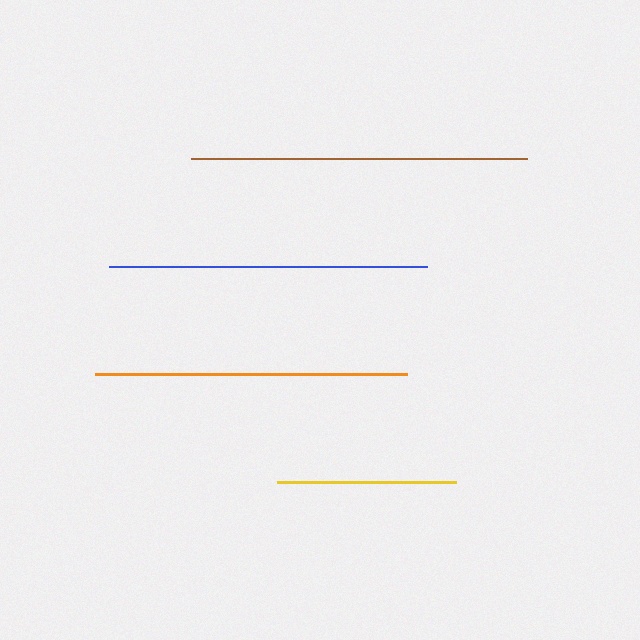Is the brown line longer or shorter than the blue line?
The brown line is longer than the blue line.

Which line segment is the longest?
The brown line is the longest at approximately 336 pixels.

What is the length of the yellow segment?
The yellow segment is approximately 179 pixels long.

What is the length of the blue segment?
The blue segment is approximately 318 pixels long.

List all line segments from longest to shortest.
From longest to shortest: brown, blue, orange, yellow.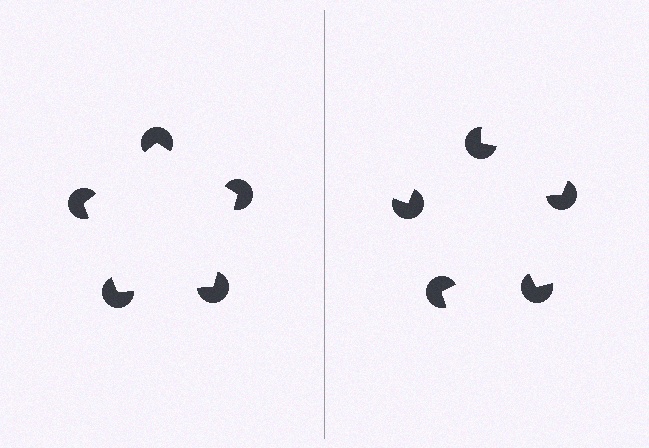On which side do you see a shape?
An illusory pentagon appears on the left side. On the right side the wedge cuts are rotated, so no coherent shape forms.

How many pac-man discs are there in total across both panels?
10 — 5 on each side.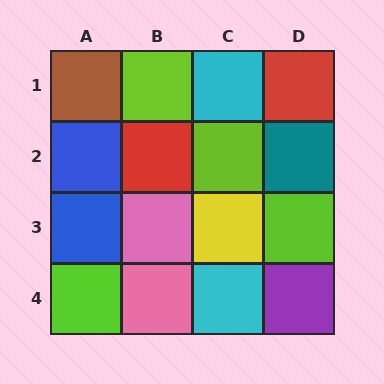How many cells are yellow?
1 cell is yellow.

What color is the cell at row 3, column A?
Blue.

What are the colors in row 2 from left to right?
Blue, red, lime, teal.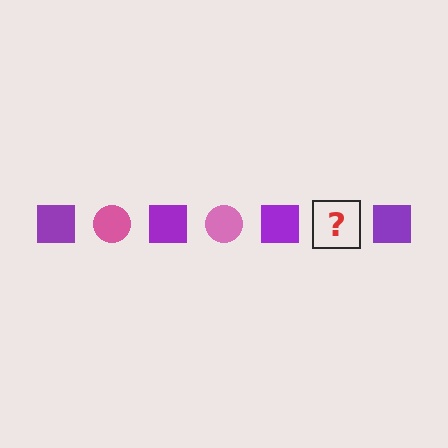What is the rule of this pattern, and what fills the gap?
The rule is that the pattern alternates between purple square and pink circle. The gap should be filled with a pink circle.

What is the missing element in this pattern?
The missing element is a pink circle.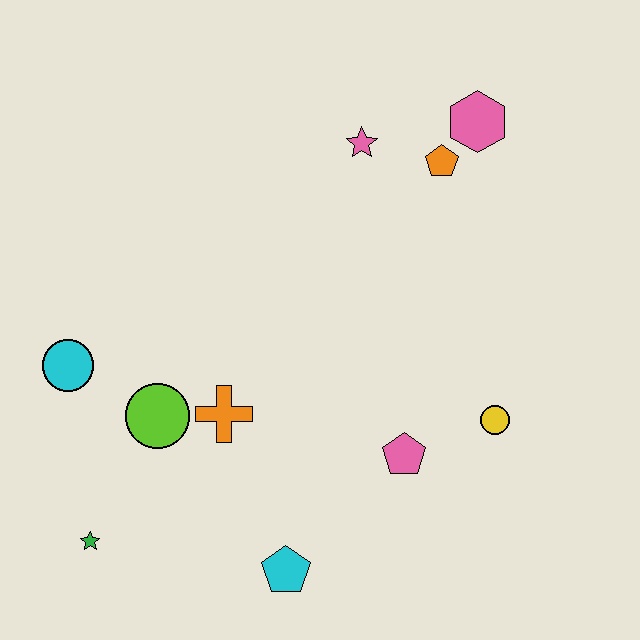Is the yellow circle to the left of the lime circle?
No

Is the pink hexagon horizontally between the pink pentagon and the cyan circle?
No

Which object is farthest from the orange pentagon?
The green star is farthest from the orange pentagon.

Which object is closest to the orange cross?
The lime circle is closest to the orange cross.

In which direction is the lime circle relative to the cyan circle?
The lime circle is to the right of the cyan circle.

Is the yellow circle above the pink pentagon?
Yes